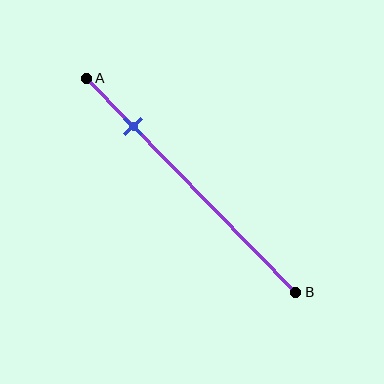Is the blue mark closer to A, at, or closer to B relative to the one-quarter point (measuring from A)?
The blue mark is approximately at the one-quarter point of segment AB.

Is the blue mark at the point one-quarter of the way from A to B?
Yes, the mark is approximately at the one-quarter point.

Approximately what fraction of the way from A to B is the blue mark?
The blue mark is approximately 25% of the way from A to B.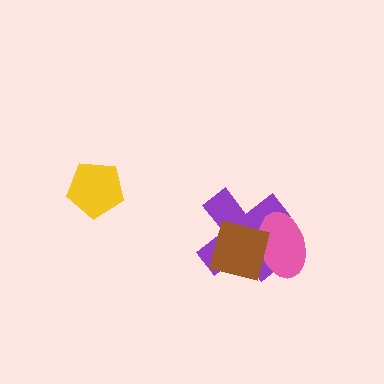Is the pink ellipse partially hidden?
Yes, it is partially covered by another shape.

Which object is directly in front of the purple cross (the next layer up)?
The pink ellipse is directly in front of the purple cross.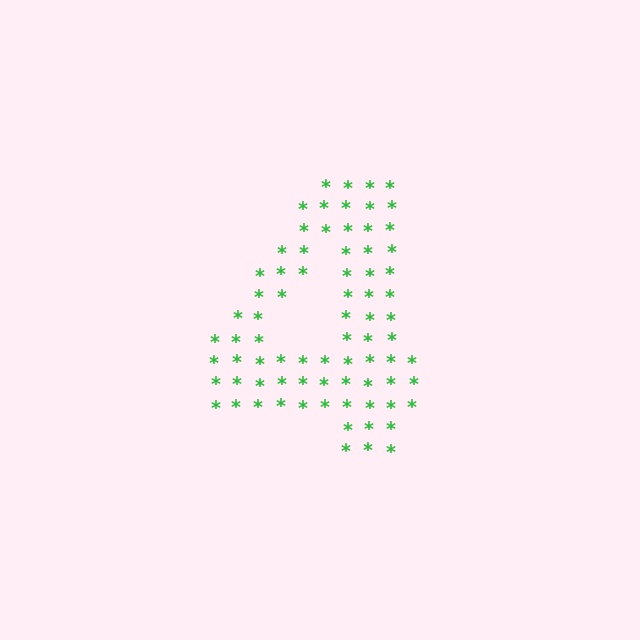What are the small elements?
The small elements are asterisks.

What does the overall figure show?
The overall figure shows the digit 4.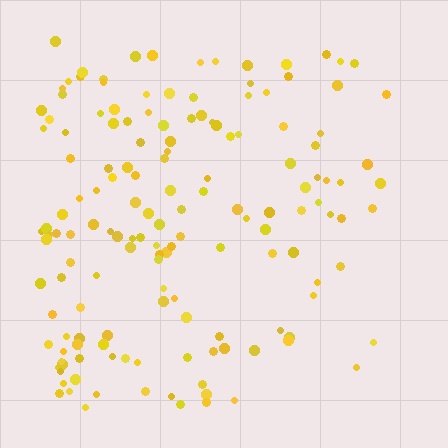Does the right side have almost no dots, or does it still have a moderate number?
Still a moderate number, just noticeably fewer than the left.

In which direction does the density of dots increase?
From right to left, with the left side densest.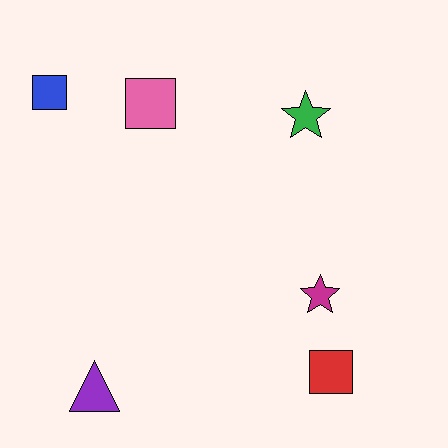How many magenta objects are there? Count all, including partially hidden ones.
There is 1 magenta object.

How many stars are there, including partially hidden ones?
There are 2 stars.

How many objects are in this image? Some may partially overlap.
There are 6 objects.